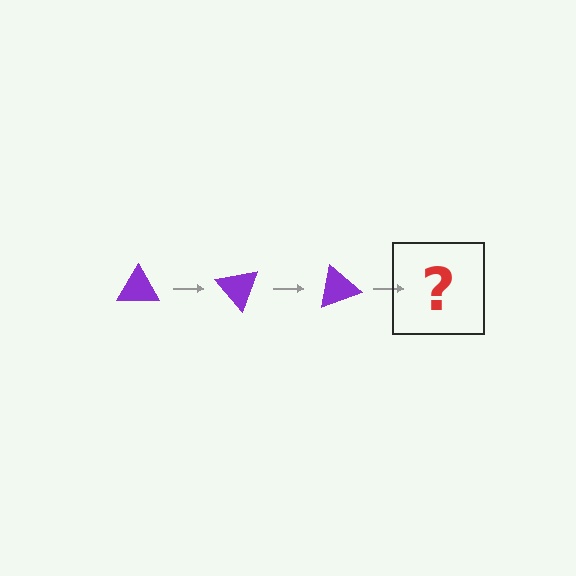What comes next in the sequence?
The next element should be a purple triangle rotated 150 degrees.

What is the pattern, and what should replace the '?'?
The pattern is that the triangle rotates 50 degrees each step. The '?' should be a purple triangle rotated 150 degrees.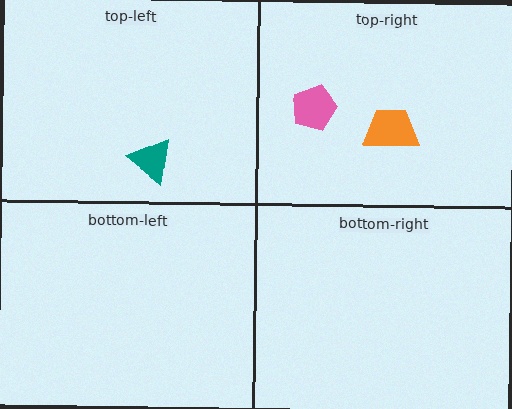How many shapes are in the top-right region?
2.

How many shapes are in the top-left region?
1.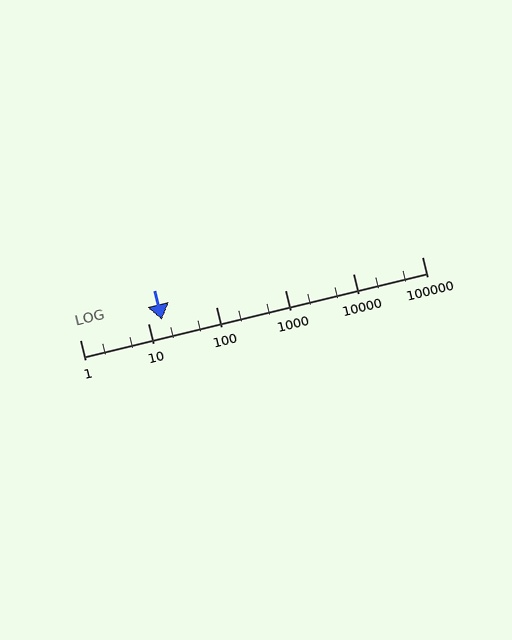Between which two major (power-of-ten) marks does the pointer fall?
The pointer is between 10 and 100.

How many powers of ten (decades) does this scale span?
The scale spans 5 decades, from 1 to 100000.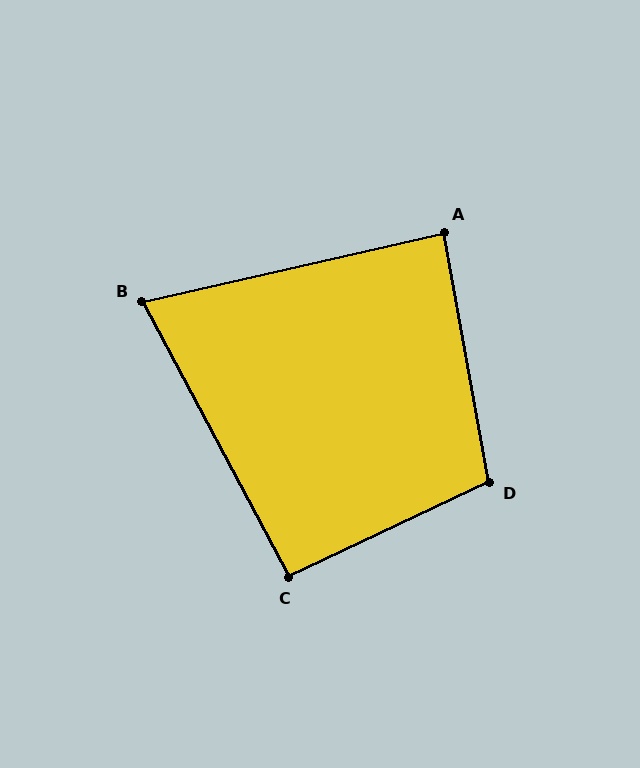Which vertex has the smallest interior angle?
B, at approximately 75 degrees.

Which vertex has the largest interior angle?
D, at approximately 105 degrees.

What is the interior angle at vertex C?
Approximately 93 degrees (approximately right).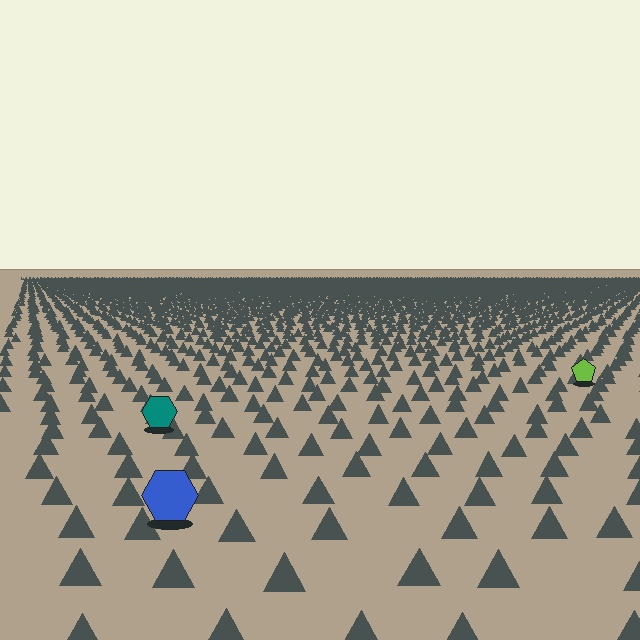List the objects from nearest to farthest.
From nearest to farthest: the blue hexagon, the teal hexagon, the lime pentagon.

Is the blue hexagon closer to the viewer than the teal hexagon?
Yes. The blue hexagon is closer — you can tell from the texture gradient: the ground texture is coarser near it.